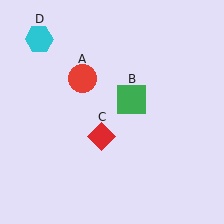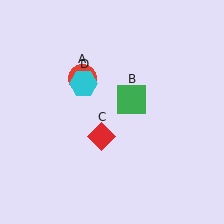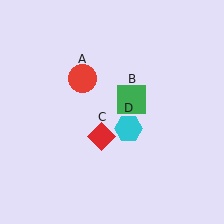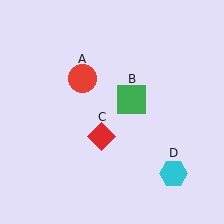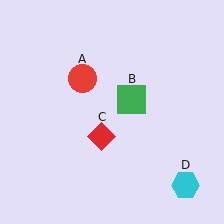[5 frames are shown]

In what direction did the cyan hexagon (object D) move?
The cyan hexagon (object D) moved down and to the right.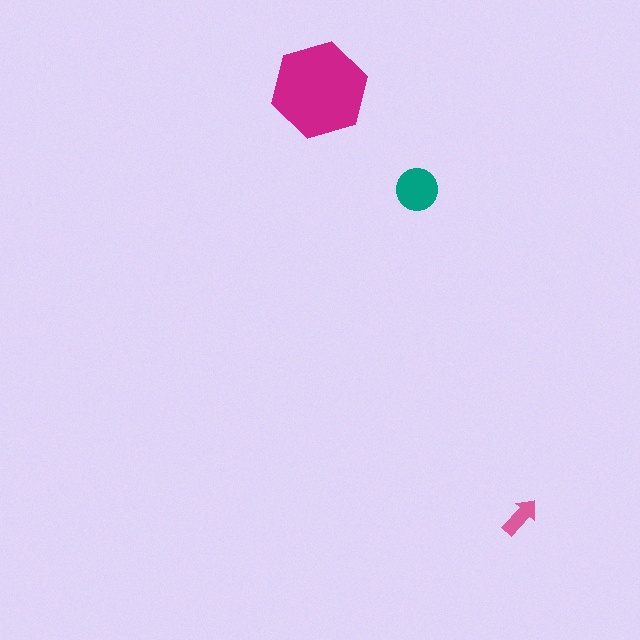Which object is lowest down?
The pink arrow is bottommost.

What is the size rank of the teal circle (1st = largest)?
2nd.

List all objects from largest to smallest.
The magenta hexagon, the teal circle, the pink arrow.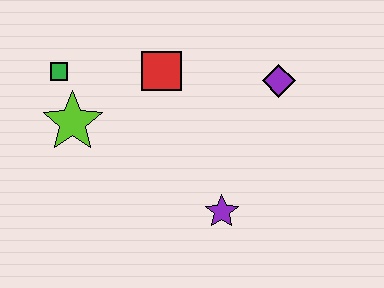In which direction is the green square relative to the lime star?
The green square is above the lime star.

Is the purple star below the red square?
Yes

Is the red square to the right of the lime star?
Yes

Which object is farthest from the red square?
The purple star is farthest from the red square.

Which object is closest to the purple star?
The purple diamond is closest to the purple star.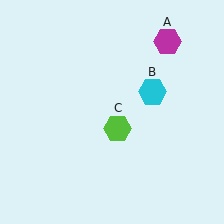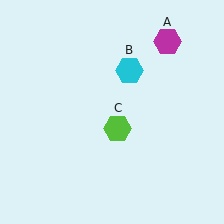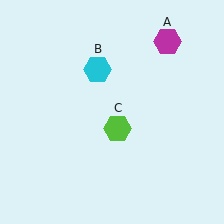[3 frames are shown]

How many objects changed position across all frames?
1 object changed position: cyan hexagon (object B).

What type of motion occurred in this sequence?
The cyan hexagon (object B) rotated counterclockwise around the center of the scene.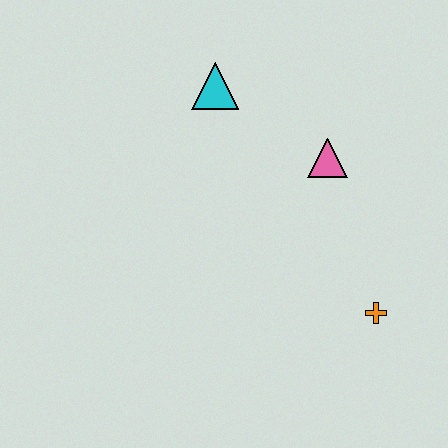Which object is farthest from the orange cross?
The cyan triangle is farthest from the orange cross.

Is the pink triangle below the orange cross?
No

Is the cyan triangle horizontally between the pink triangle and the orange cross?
No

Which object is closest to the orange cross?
The pink triangle is closest to the orange cross.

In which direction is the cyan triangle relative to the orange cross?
The cyan triangle is above the orange cross.